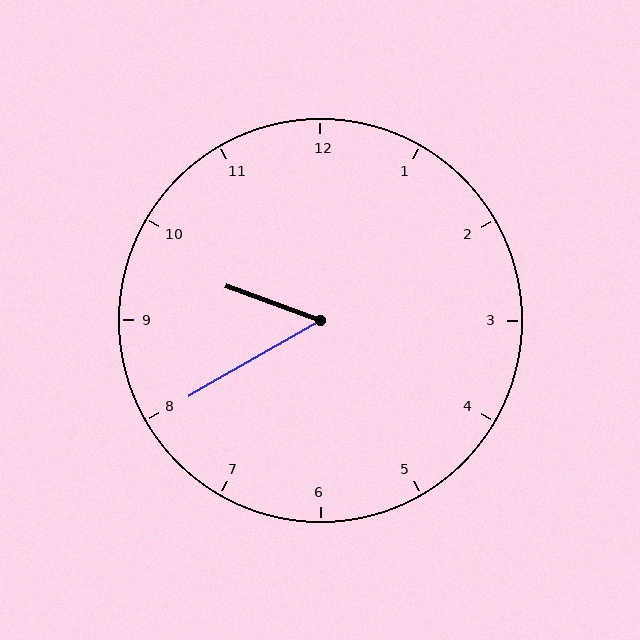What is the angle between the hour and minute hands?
Approximately 50 degrees.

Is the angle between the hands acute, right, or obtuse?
It is acute.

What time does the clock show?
9:40.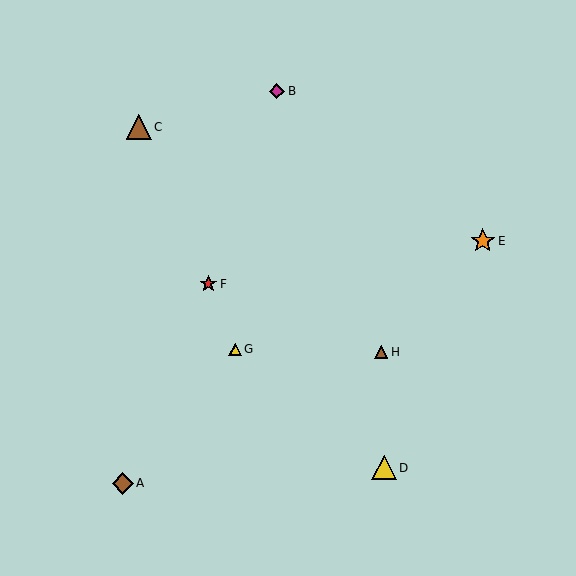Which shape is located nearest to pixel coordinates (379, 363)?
The brown triangle (labeled H) at (381, 352) is nearest to that location.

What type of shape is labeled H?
Shape H is a brown triangle.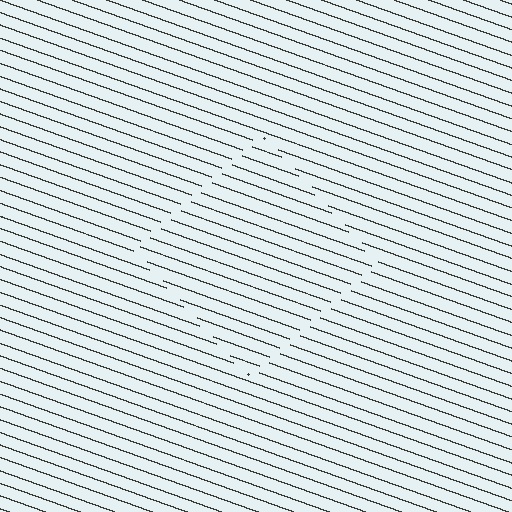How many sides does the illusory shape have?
4 sides — the line-ends trace a square.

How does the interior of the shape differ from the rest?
The interior of the shape contains the same grating, shifted by half a period — the contour is defined by the phase discontinuity where line-ends from the inner and outer gratings abut.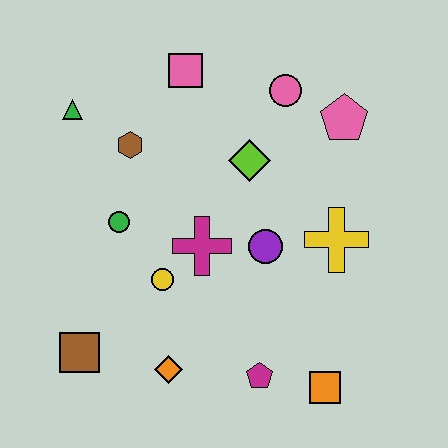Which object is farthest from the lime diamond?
The brown square is farthest from the lime diamond.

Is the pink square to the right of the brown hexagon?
Yes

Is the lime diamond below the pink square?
Yes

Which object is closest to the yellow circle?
The magenta cross is closest to the yellow circle.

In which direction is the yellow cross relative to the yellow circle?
The yellow cross is to the right of the yellow circle.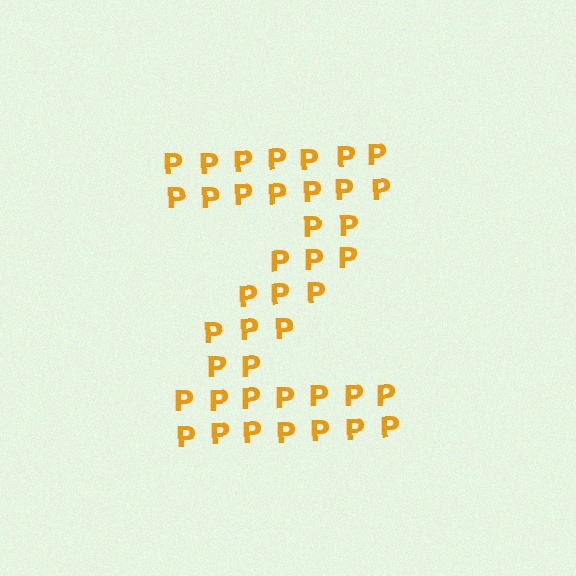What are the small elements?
The small elements are letter P's.